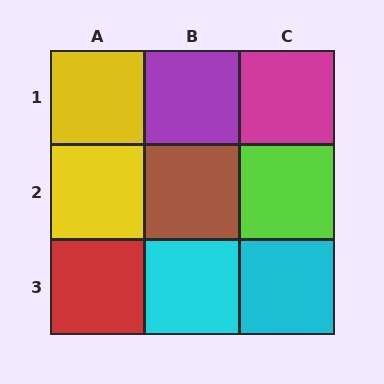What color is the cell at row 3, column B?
Cyan.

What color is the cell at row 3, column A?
Red.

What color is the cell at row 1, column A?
Yellow.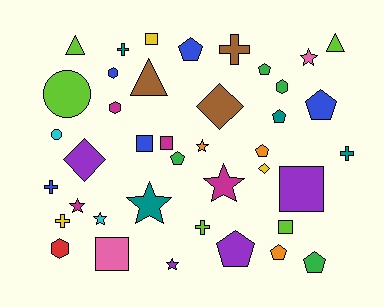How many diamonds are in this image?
There are 3 diamonds.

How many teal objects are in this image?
There are 4 teal objects.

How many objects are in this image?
There are 40 objects.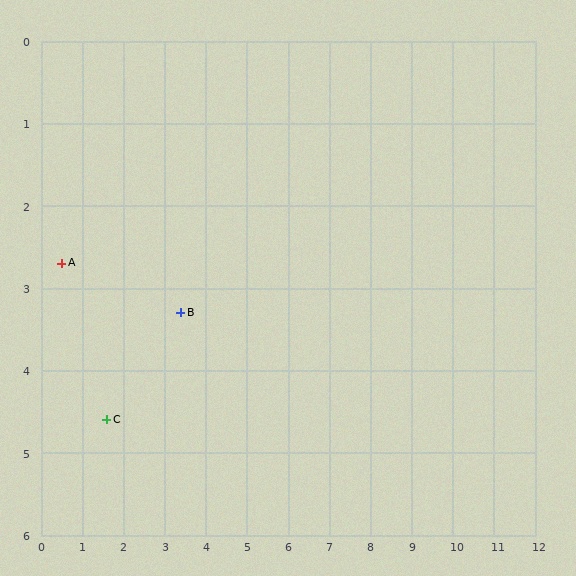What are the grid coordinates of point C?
Point C is at approximately (1.6, 4.6).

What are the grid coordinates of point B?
Point B is at approximately (3.4, 3.3).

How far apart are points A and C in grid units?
Points A and C are about 2.2 grid units apart.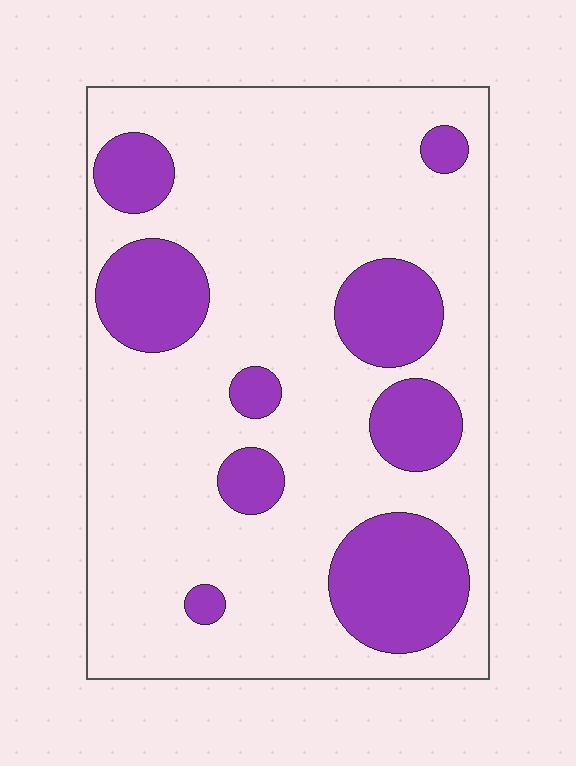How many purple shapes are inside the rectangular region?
9.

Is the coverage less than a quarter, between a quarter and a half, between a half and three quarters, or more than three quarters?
Less than a quarter.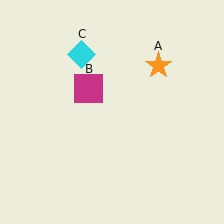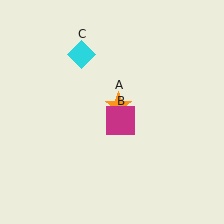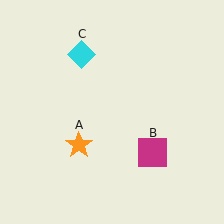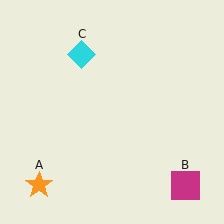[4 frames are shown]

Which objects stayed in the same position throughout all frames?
Cyan diamond (object C) remained stationary.